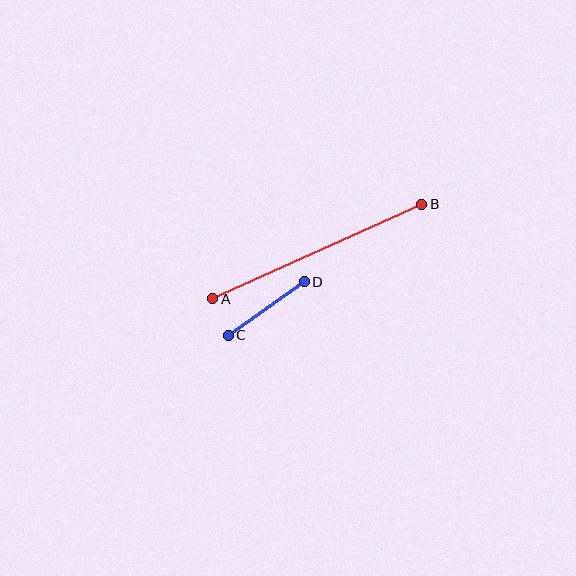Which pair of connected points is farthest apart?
Points A and B are farthest apart.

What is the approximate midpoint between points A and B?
The midpoint is at approximately (317, 251) pixels.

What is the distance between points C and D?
The distance is approximately 93 pixels.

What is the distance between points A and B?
The distance is approximately 229 pixels.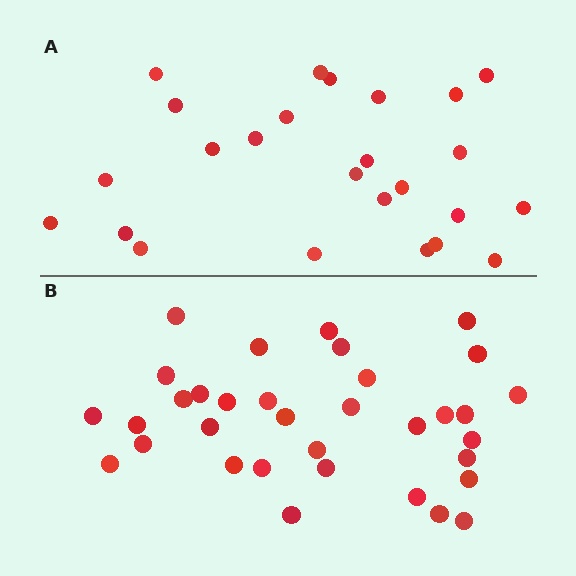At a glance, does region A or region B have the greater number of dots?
Region B (the bottom region) has more dots.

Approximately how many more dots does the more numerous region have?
Region B has roughly 8 or so more dots than region A.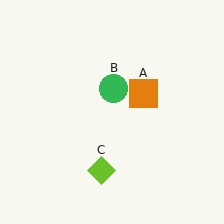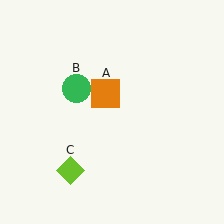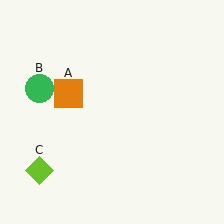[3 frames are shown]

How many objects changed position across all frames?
3 objects changed position: orange square (object A), green circle (object B), lime diamond (object C).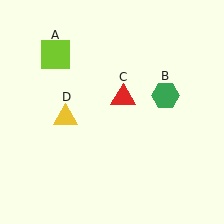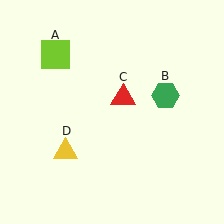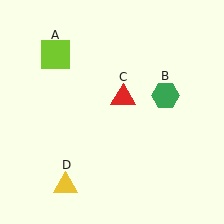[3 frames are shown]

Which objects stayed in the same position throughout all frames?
Lime square (object A) and green hexagon (object B) and red triangle (object C) remained stationary.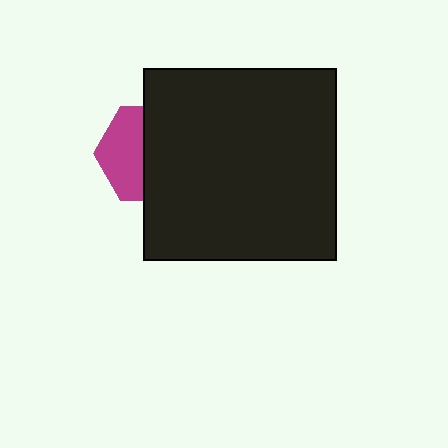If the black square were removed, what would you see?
You would see the complete magenta hexagon.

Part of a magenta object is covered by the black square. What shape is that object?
It is a hexagon.